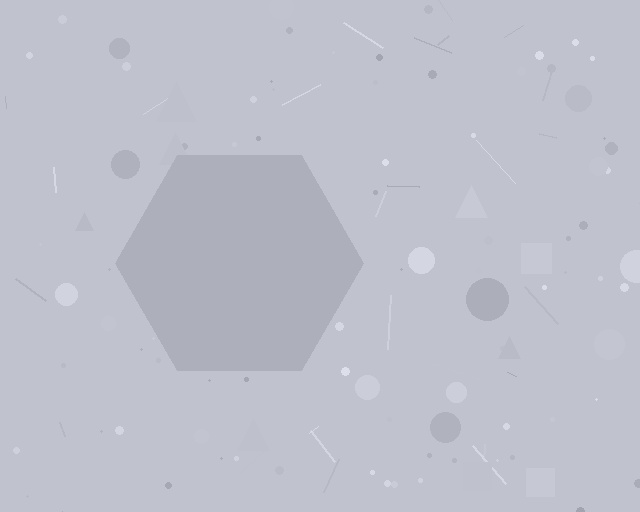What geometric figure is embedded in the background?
A hexagon is embedded in the background.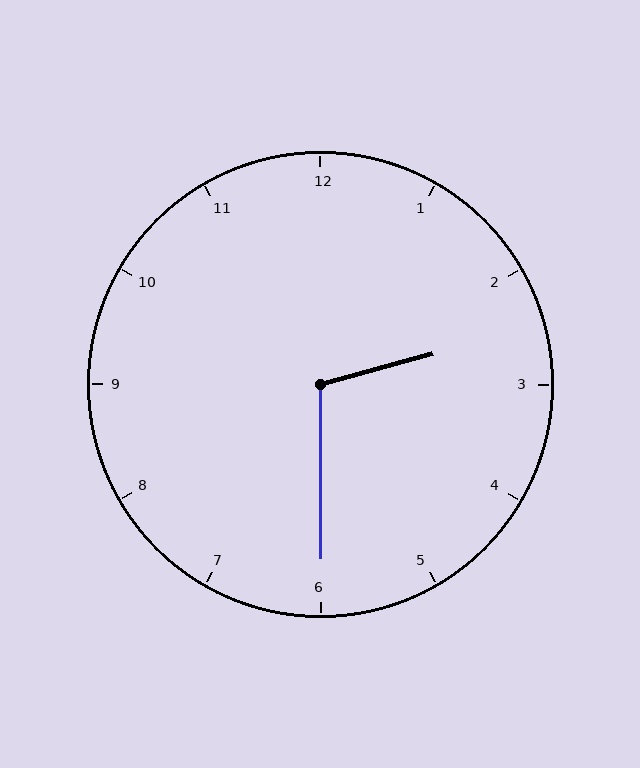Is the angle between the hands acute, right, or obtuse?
It is obtuse.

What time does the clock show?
2:30.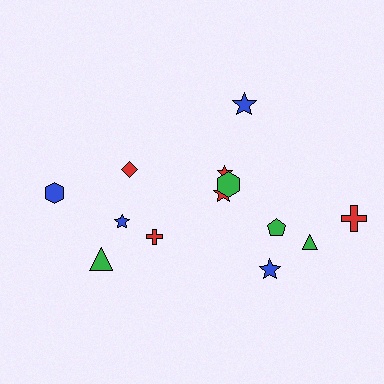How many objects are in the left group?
There are 5 objects.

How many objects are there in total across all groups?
There are 13 objects.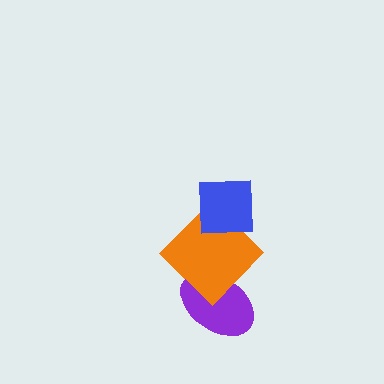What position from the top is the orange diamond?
The orange diamond is 2nd from the top.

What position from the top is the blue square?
The blue square is 1st from the top.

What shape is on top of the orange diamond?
The blue square is on top of the orange diamond.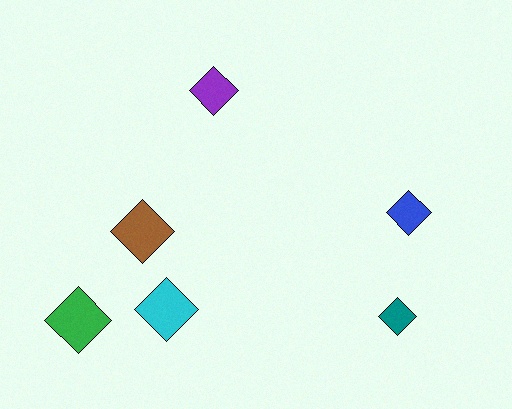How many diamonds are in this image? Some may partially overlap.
There are 6 diamonds.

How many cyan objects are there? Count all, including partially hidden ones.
There is 1 cyan object.